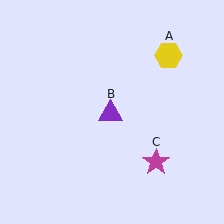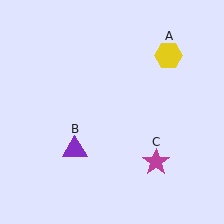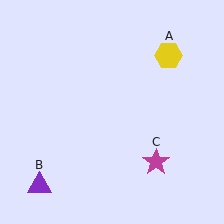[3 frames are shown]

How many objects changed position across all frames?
1 object changed position: purple triangle (object B).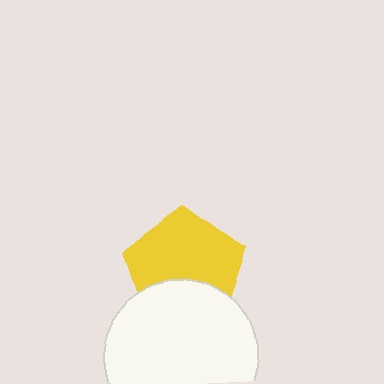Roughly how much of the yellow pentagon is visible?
Most of it is visible (roughly 67%).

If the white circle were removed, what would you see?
You would see the complete yellow pentagon.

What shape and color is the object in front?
The object in front is a white circle.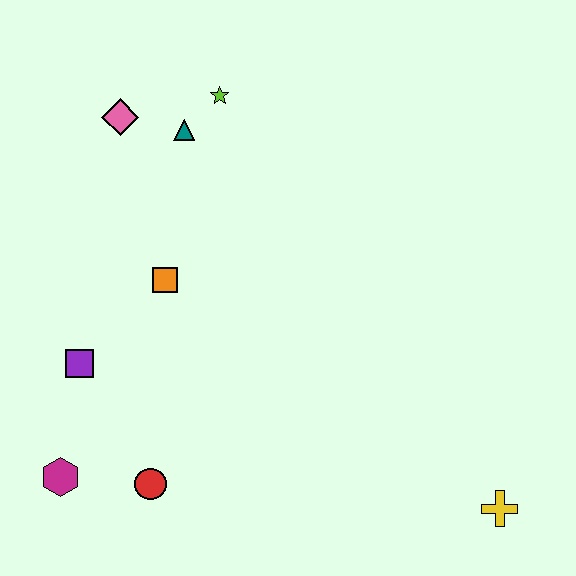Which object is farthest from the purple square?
The yellow cross is farthest from the purple square.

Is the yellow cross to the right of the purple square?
Yes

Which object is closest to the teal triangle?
The lime star is closest to the teal triangle.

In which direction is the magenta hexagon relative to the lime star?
The magenta hexagon is below the lime star.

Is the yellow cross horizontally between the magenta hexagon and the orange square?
No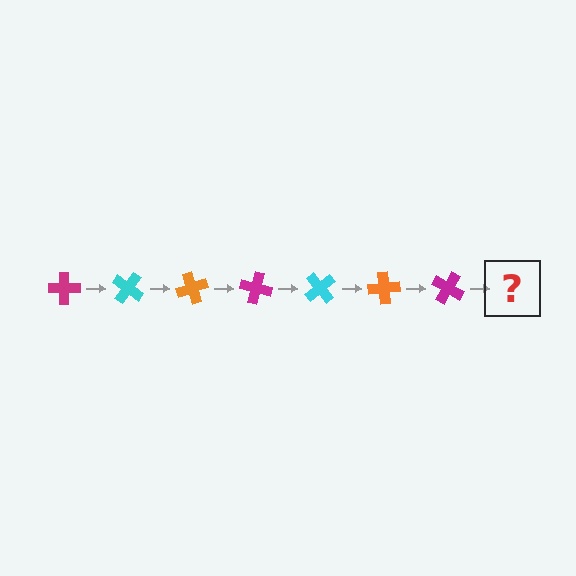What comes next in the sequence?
The next element should be a cyan cross, rotated 245 degrees from the start.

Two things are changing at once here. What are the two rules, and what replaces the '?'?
The two rules are that it rotates 35 degrees each step and the color cycles through magenta, cyan, and orange. The '?' should be a cyan cross, rotated 245 degrees from the start.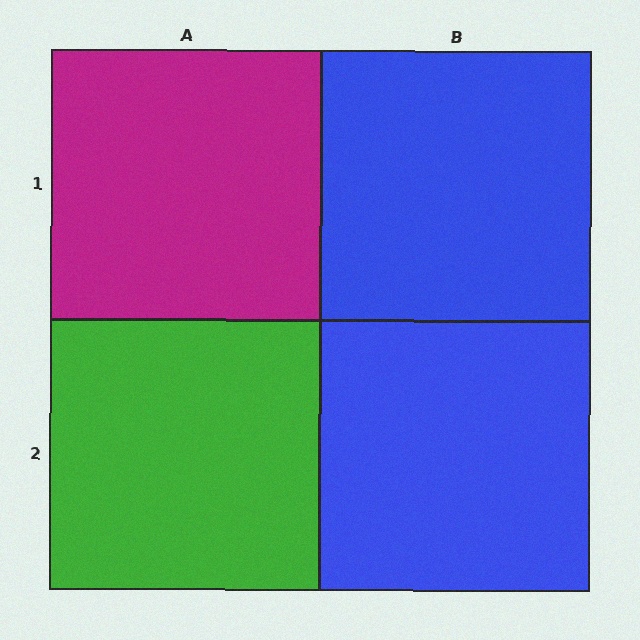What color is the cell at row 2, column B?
Blue.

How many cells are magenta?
1 cell is magenta.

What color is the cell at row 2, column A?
Green.